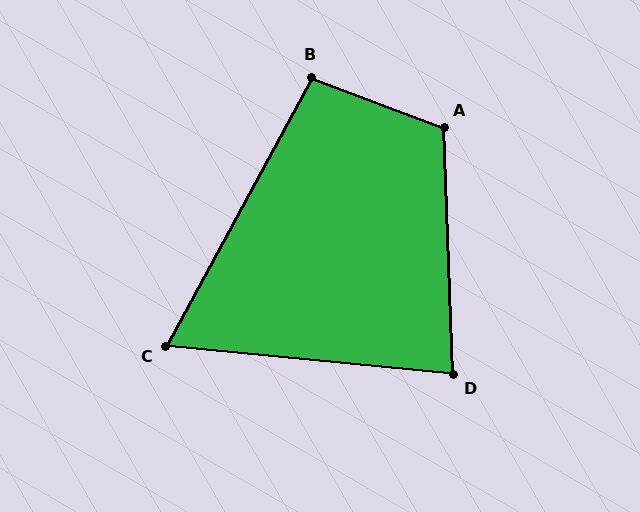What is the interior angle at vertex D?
Approximately 82 degrees (acute).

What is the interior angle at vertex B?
Approximately 98 degrees (obtuse).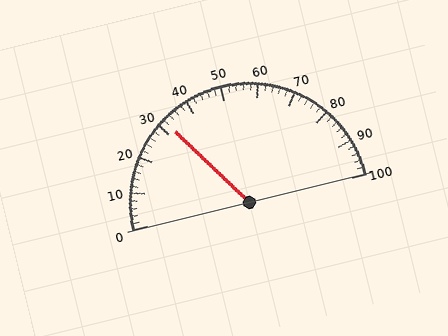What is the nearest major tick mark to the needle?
The nearest major tick mark is 30.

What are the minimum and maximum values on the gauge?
The gauge ranges from 0 to 100.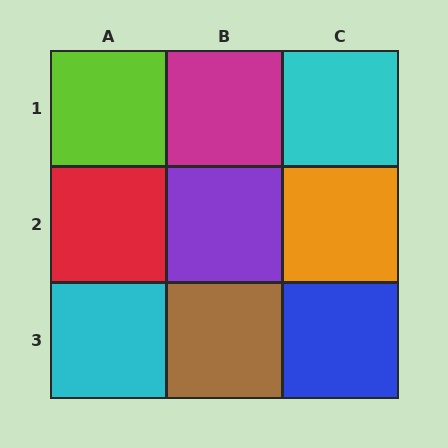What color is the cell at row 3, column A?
Cyan.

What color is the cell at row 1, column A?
Lime.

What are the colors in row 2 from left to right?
Red, purple, orange.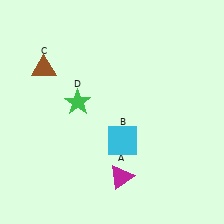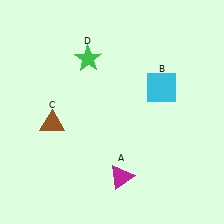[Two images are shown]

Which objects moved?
The objects that moved are: the cyan square (B), the brown triangle (C), the green star (D).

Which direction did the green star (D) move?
The green star (D) moved up.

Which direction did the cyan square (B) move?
The cyan square (B) moved up.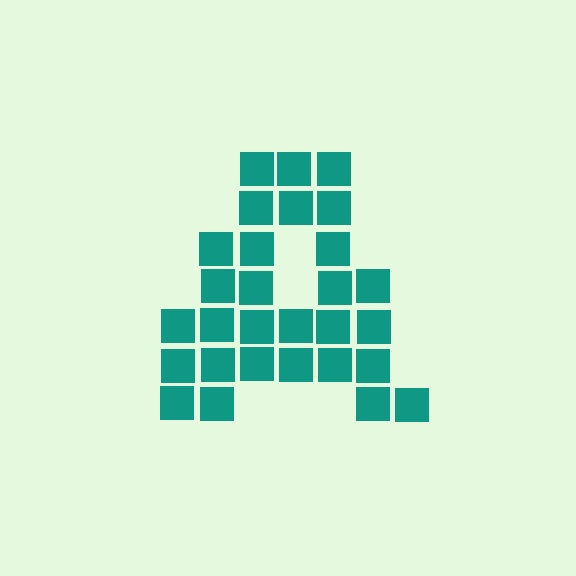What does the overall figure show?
The overall figure shows the letter A.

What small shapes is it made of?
It is made of small squares.